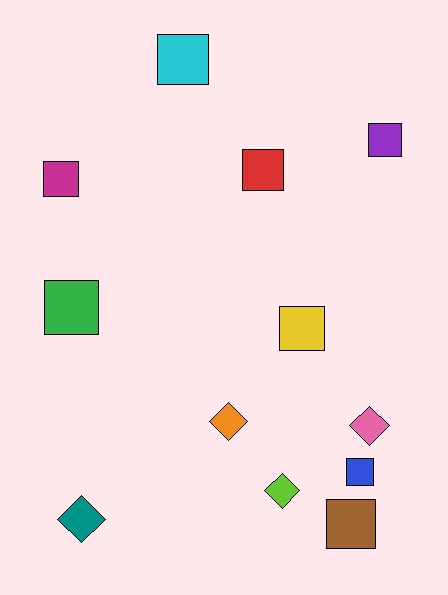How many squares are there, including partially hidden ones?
There are 8 squares.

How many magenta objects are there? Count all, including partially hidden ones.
There is 1 magenta object.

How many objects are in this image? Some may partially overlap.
There are 12 objects.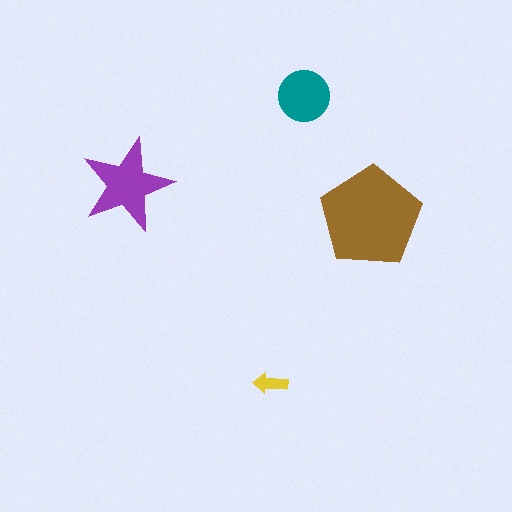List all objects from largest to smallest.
The brown pentagon, the purple star, the teal circle, the yellow arrow.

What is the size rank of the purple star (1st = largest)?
2nd.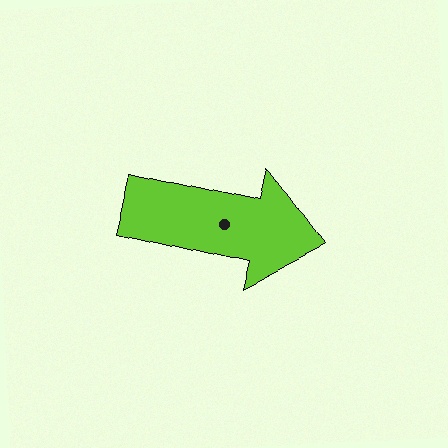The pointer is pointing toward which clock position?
Roughly 3 o'clock.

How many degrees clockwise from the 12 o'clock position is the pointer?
Approximately 103 degrees.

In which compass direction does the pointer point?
East.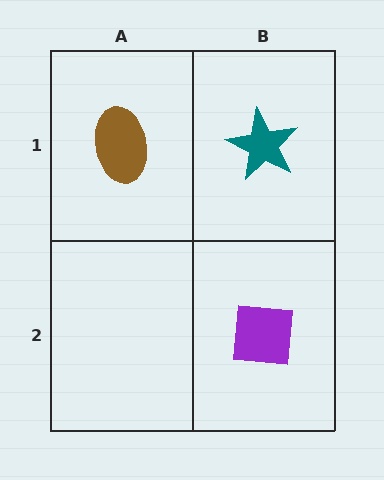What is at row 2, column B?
A purple square.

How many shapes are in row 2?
1 shape.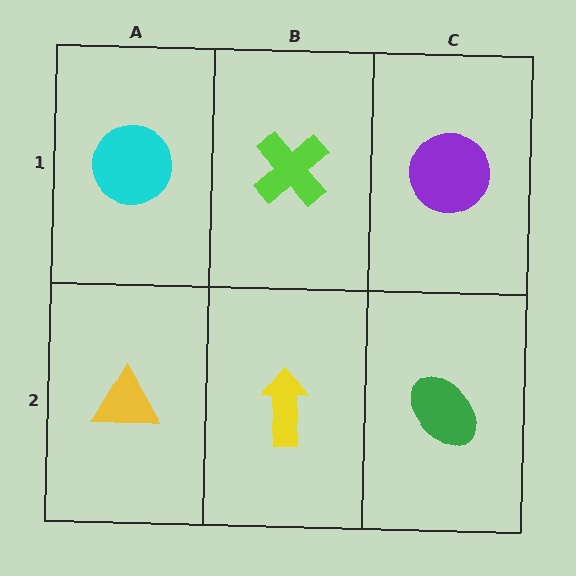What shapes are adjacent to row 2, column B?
A lime cross (row 1, column B), a yellow triangle (row 2, column A), a green ellipse (row 2, column C).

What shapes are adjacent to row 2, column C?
A purple circle (row 1, column C), a yellow arrow (row 2, column B).